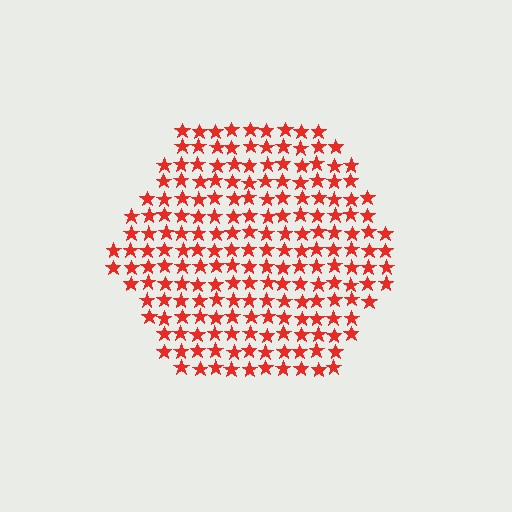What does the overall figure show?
The overall figure shows a hexagon.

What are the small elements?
The small elements are stars.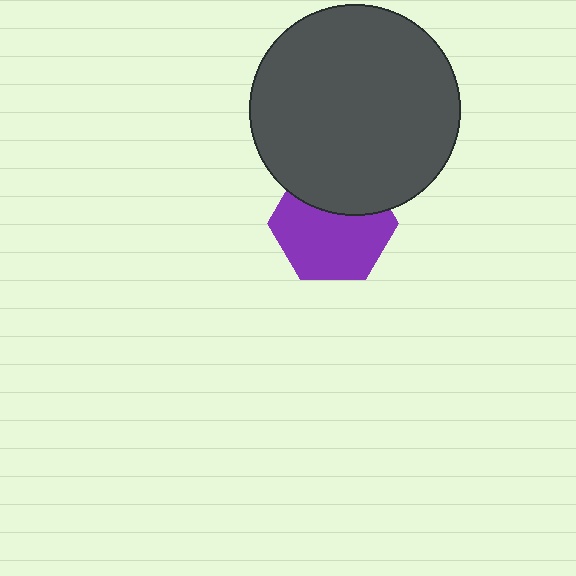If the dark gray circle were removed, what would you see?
You would see the complete purple hexagon.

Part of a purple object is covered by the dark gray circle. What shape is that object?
It is a hexagon.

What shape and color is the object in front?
The object in front is a dark gray circle.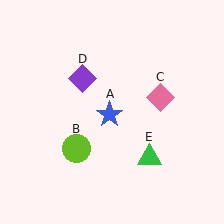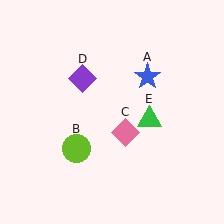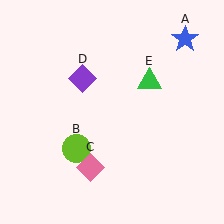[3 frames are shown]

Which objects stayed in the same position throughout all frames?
Lime circle (object B) and purple diamond (object D) remained stationary.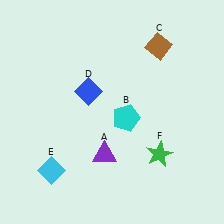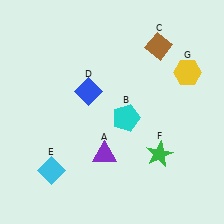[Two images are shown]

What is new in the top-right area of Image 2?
A yellow hexagon (G) was added in the top-right area of Image 2.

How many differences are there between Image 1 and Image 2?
There is 1 difference between the two images.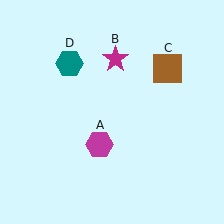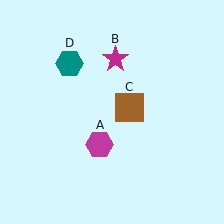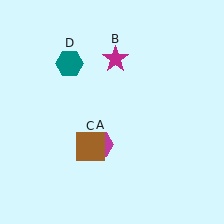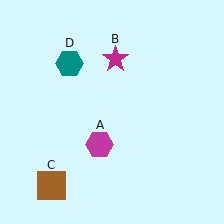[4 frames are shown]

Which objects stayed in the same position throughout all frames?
Magenta hexagon (object A) and magenta star (object B) and teal hexagon (object D) remained stationary.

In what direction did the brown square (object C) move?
The brown square (object C) moved down and to the left.